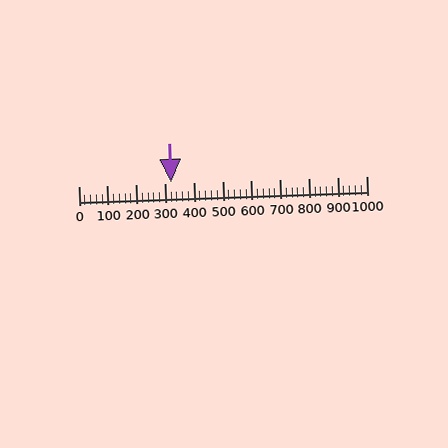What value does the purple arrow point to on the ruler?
The purple arrow points to approximately 320.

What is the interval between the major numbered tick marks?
The major tick marks are spaced 100 units apart.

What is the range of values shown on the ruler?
The ruler shows values from 0 to 1000.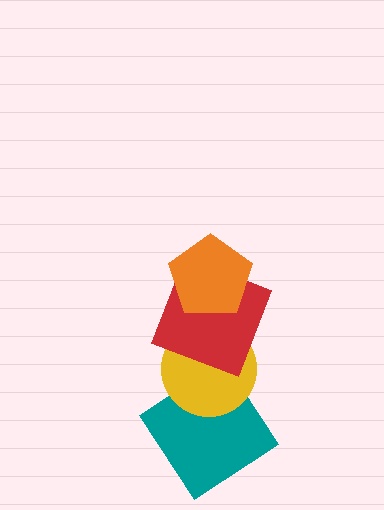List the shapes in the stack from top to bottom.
From top to bottom: the orange pentagon, the red square, the yellow circle, the teal diamond.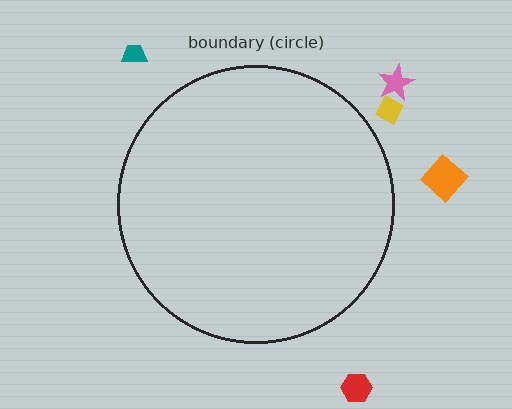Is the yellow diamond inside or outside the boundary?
Outside.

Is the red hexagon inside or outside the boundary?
Outside.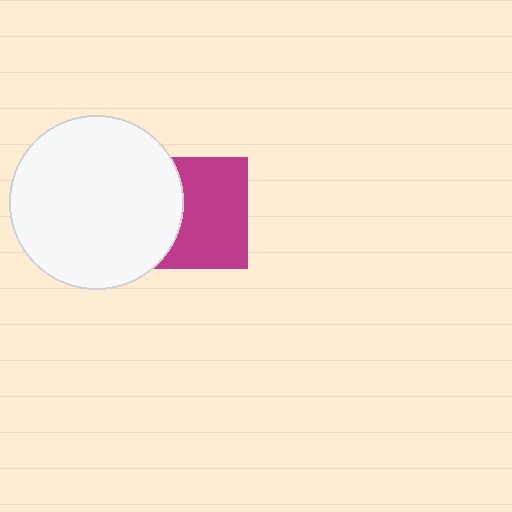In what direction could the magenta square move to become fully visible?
The magenta square could move right. That would shift it out from behind the white circle entirely.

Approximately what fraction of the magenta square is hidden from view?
Roughly 37% of the magenta square is hidden behind the white circle.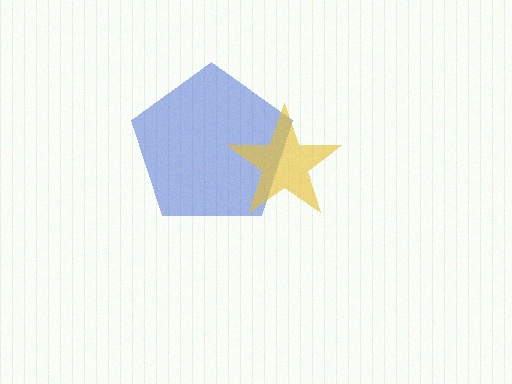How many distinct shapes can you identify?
There are 2 distinct shapes: a blue pentagon, a yellow star.